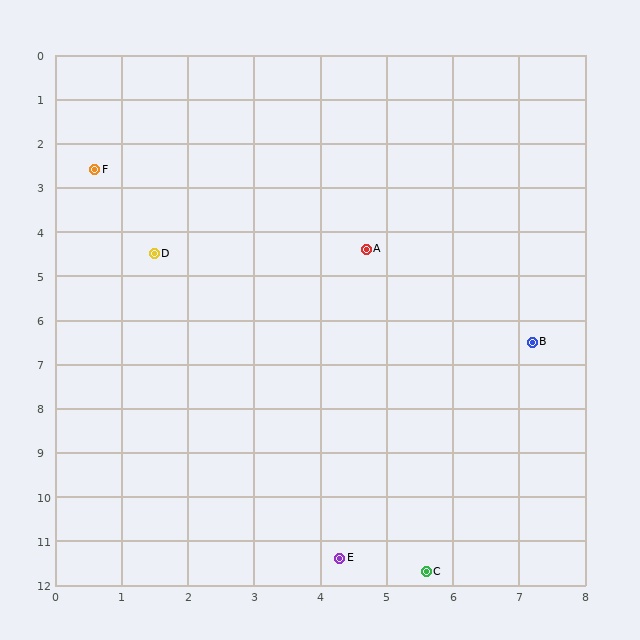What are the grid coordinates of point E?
Point E is at approximately (4.3, 11.4).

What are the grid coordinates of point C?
Point C is at approximately (5.6, 11.7).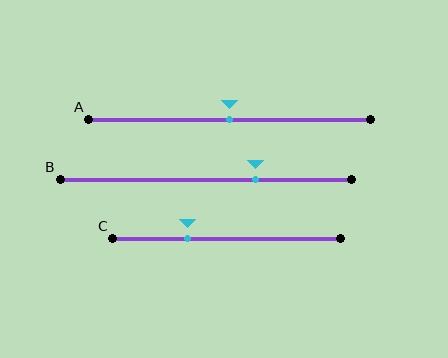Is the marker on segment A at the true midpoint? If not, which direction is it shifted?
Yes, the marker on segment A is at the true midpoint.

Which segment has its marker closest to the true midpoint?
Segment A has its marker closest to the true midpoint.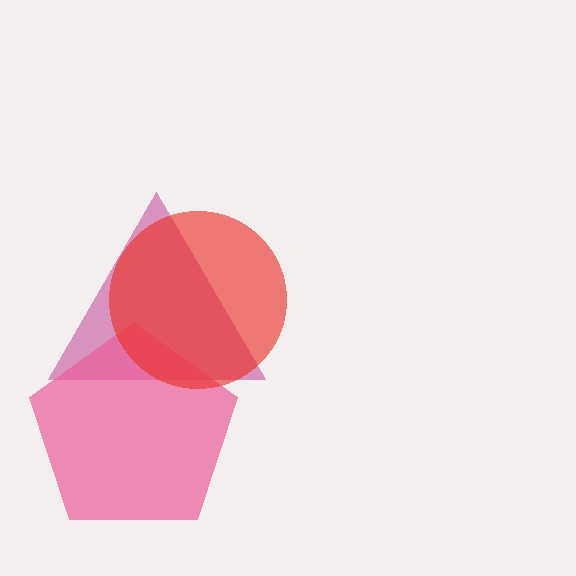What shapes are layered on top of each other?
The layered shapes are: a magenta triangle, a pink pentagon, a red circle.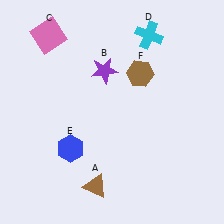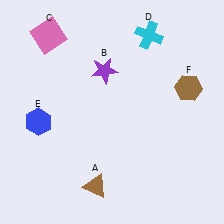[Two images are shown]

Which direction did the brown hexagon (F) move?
The brown hexagon (F) moved right.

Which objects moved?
The objects that moved are: the blue hexagon (E), the brown hexagon (F).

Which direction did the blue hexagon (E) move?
The blue hexagon (E) moved left.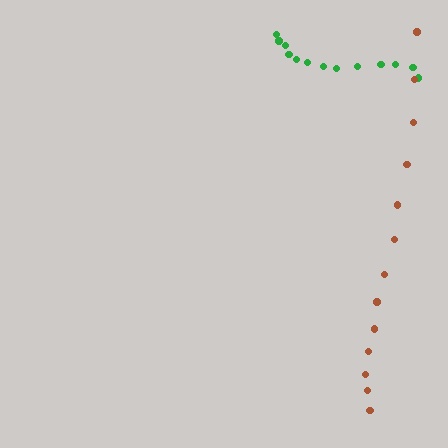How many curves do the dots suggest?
There are 2 distinct paths.